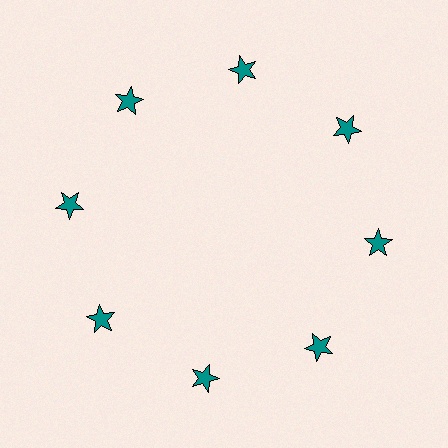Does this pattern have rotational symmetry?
Yes, this pattern has 8-fold rotational symmetry. It looks the same after rotating 45 degrees around the center.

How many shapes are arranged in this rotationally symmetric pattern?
There are 8 shapes, arranged in 8 groups of 1.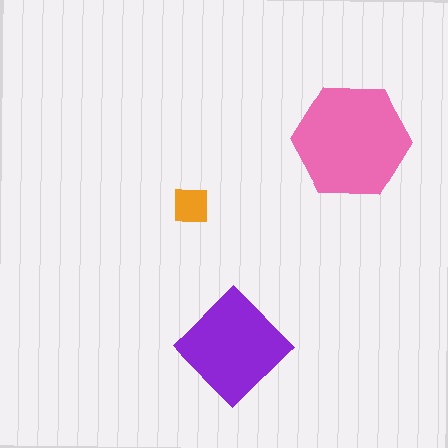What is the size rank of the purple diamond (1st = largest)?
2nd.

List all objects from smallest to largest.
The orange square, the purple diamond, the pink hexagon.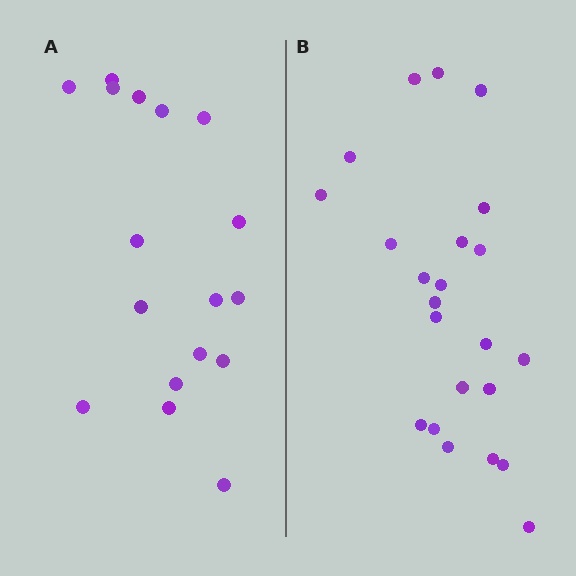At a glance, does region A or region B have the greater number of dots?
Region B (the right region) has more dots.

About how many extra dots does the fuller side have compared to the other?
Region B has about 6 more dots than region A.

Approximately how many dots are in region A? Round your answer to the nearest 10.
About 20 dots. (The exact count is 17, which rounds to 20.)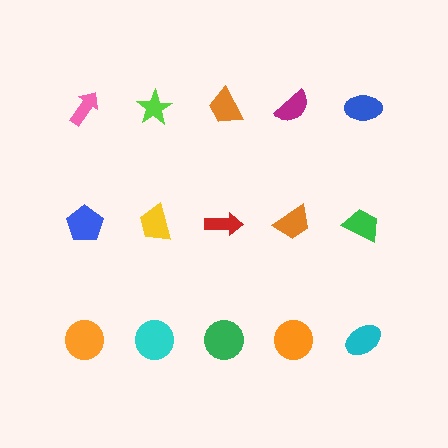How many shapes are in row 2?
5 shapes.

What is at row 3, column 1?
An orange circle.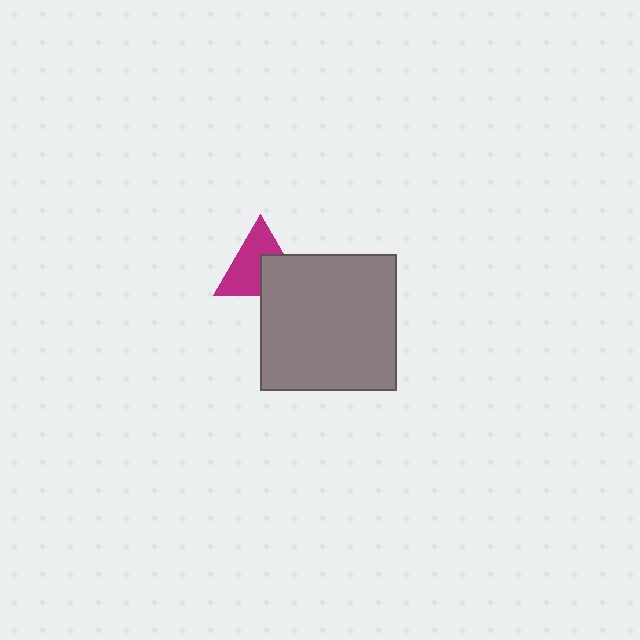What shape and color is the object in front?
The object in front is a gray square.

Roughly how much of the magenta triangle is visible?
About half of it is visible (roughly 61%).